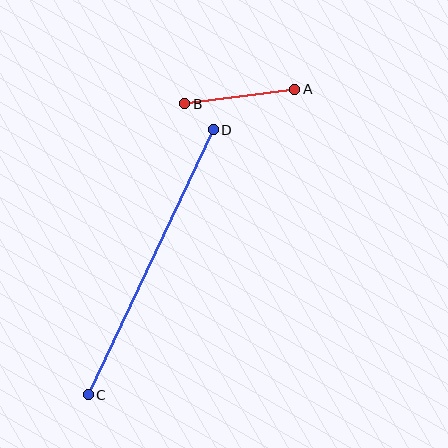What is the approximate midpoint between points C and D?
The midpoint is at approximately (151, 262) pixels.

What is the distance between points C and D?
The distance is approximately 293 pixels.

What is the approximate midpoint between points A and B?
The midpoint is at approximately (240, 96) pixels.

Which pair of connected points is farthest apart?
Points C and D are farthest apart.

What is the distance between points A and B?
The distance is approximately 111 pixels.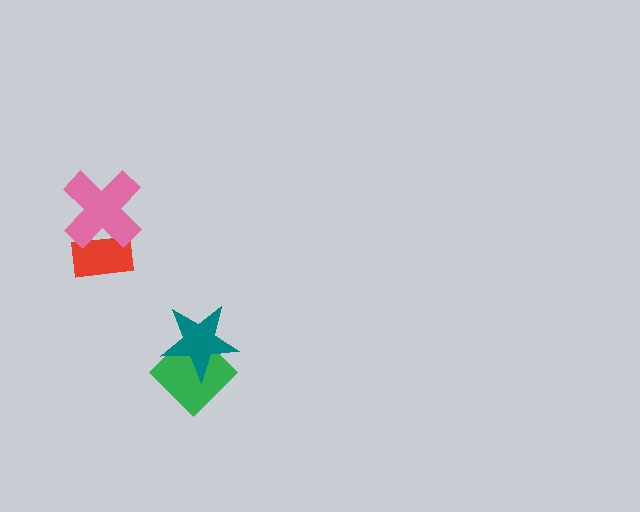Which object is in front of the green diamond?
The teal star is in front of the green diamond.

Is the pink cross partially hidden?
No, no other shape covers it.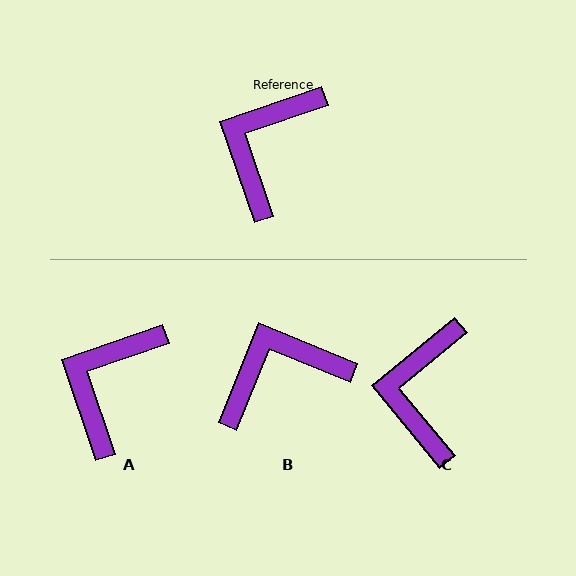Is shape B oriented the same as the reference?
No, it is off by about 41 degrees.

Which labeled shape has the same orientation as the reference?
A.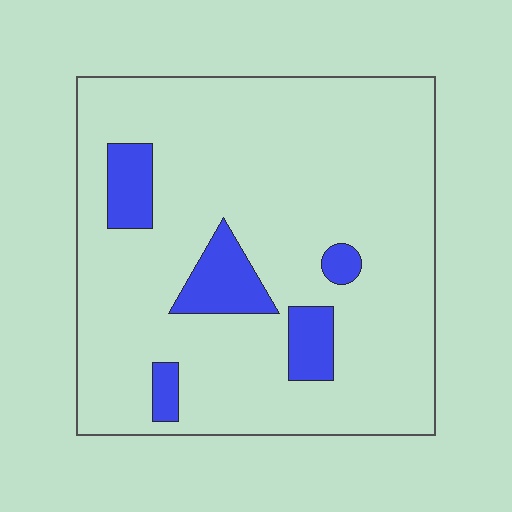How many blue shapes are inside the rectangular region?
5.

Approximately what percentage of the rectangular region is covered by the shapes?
Approximately 10%.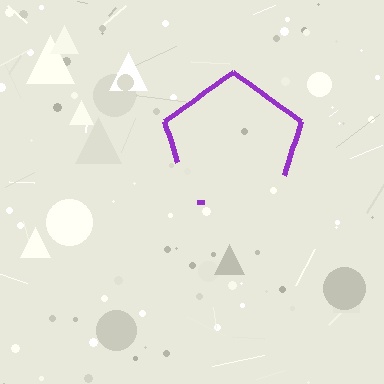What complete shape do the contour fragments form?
The contour fragments form a pentagon.